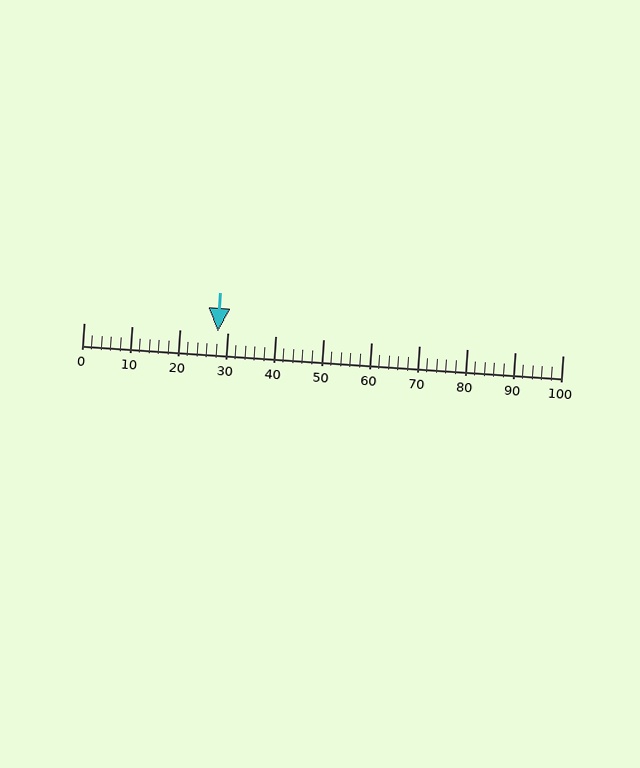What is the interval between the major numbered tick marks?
The major tick marks are spaced 10 units apart.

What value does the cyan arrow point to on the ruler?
The cyan arrow points to approximately 28.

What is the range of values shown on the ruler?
The ruler shows values from 0 to 100.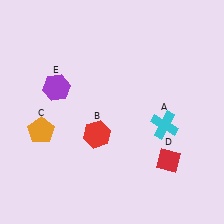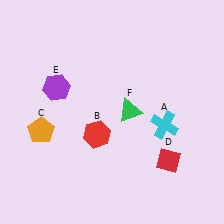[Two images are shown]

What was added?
A green triangle (F) was added in Image 2.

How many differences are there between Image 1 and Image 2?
There is 1 difference between the two images.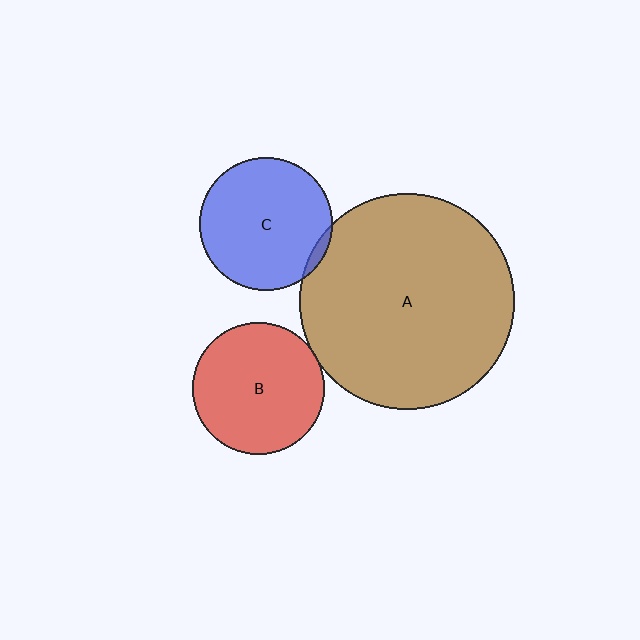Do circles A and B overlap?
Yes.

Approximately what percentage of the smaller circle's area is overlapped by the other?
Approximately 5%.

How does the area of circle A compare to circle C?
Approximately 2.6 times.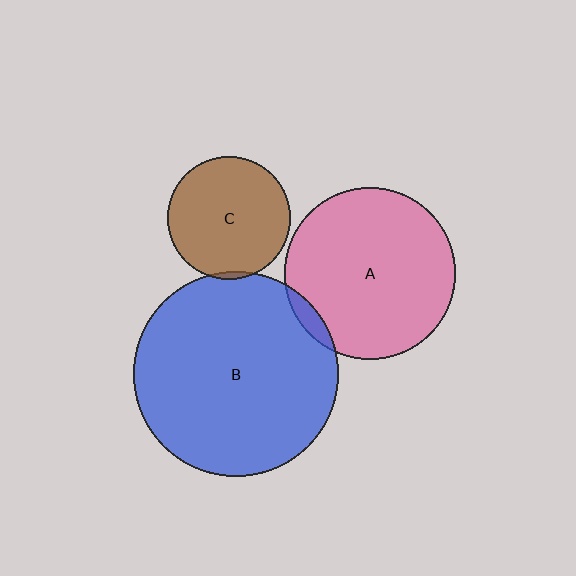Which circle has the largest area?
Circle B (blue).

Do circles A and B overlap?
Yes.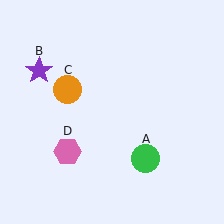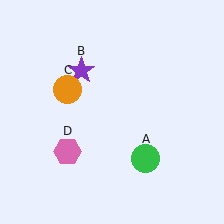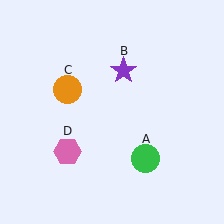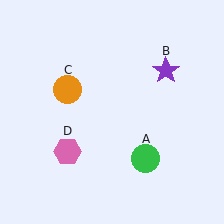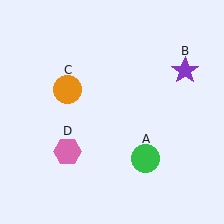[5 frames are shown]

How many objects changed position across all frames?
1 object changed position: purple star (object B).